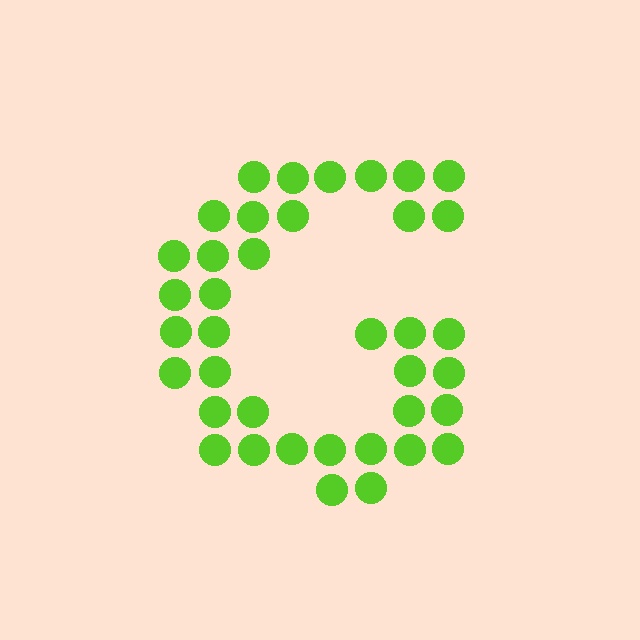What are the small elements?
The small elements are circles.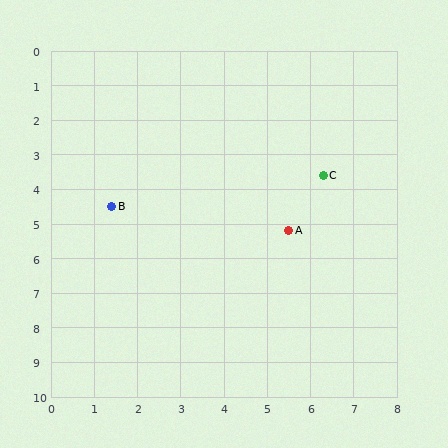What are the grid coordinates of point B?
Point B is at approximately (1.4, 4.5).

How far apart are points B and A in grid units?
Points B and A are about 4.2 grid units apart.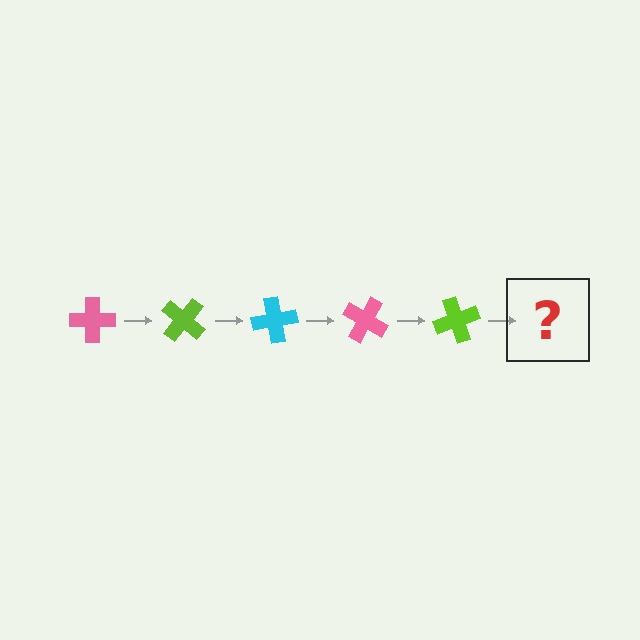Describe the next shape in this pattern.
It should be a cyan cross, rotated 200 degrees from the start.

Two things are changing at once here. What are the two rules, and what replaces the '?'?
The two rules are that it rotates 40 degrees each step and the color cycles through pink, lime, and cyan. The '?' should be a cyan cross, rotated 200 degrees from the start.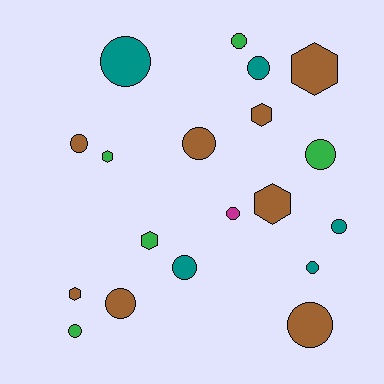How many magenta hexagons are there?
There are no magenta hexagons.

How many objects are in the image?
There are 19 objects.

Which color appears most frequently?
Brown, with 8 objects.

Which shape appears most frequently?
Circle, with 13 objects.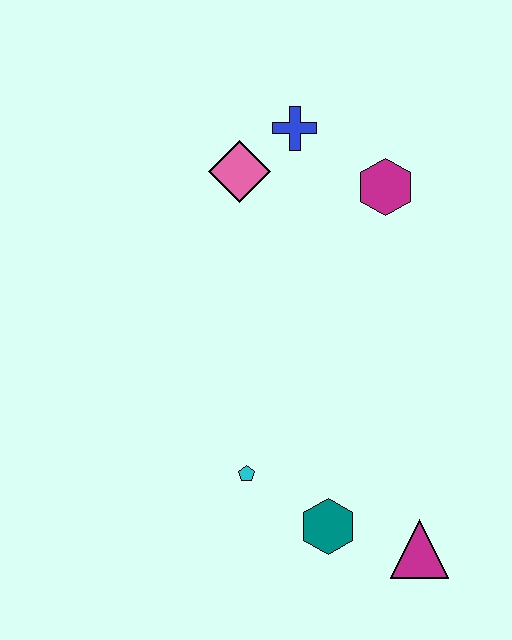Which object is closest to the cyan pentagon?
The teal hexagon is closest to the cyan pentagon.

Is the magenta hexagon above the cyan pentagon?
Yes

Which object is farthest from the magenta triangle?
The blue cross is farthest from the magenta triangle.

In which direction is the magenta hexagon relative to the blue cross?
The magenta hexagon is to the right of the blue cross.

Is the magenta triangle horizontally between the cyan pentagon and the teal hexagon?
No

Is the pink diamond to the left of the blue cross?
Yes